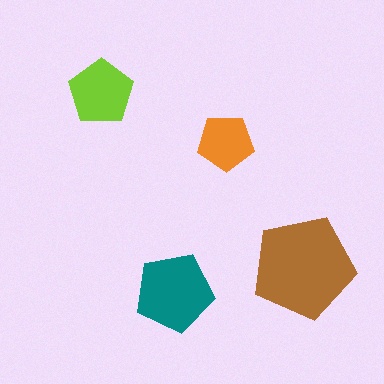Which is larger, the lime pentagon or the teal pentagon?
The teal one.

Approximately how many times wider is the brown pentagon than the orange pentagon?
About 2 times wider.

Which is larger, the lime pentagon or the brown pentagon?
The brown one.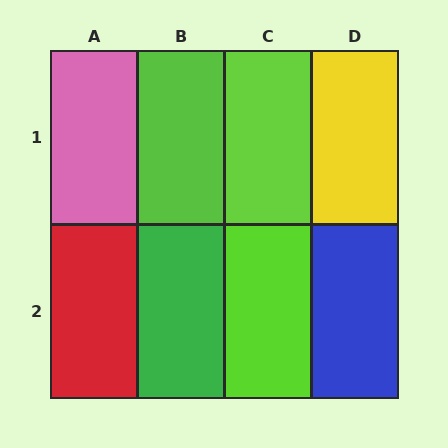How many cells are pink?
1 cell is pink.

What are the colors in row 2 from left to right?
Red, green, lime, blue.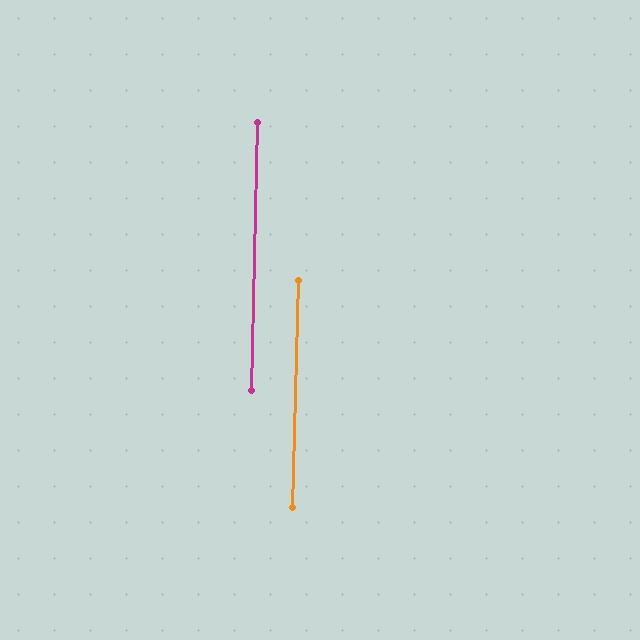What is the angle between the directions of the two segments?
Approximately 0 degrees.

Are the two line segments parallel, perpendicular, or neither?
Parallel — their directions differ by only 0.2°.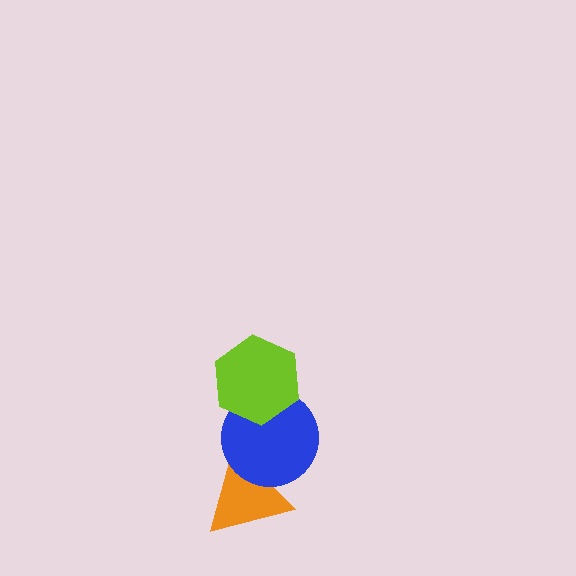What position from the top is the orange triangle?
The orange triangle is 3rd from the top.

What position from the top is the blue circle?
The blue circle is 2nd from the top.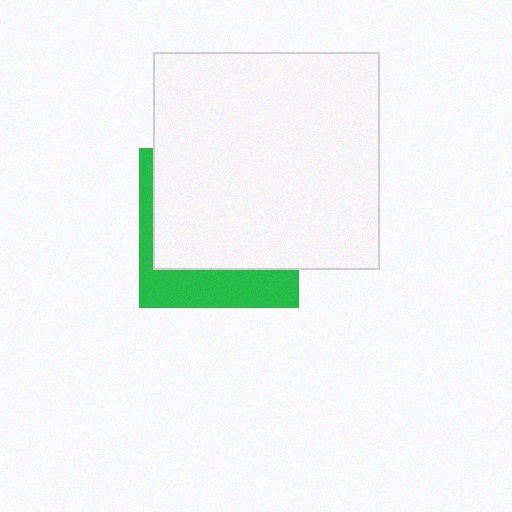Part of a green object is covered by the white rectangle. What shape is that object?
It is a square.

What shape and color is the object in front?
The object in front is a white rectangle.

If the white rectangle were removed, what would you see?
You would see the complete green square.